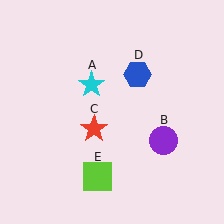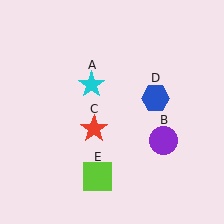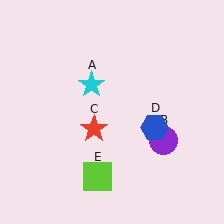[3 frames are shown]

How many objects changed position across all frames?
1 object changed position: blue hexagon (object D).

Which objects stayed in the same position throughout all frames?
Cyan star (object A) and purple circle (object B) and red star (object C) and lime square (object E) remained stationary.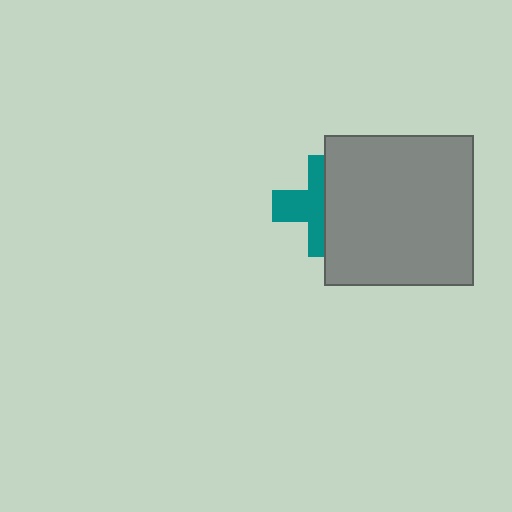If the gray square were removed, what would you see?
You would see the complete teal cross.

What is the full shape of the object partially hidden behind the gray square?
The partially hidden object is a teal cross.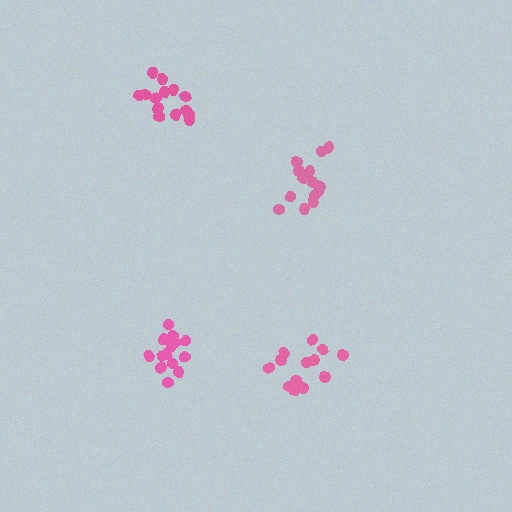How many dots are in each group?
Group 1: 14 dots, Group 2: 15 dots, Group 3: 14 dots, Group 4: 14 dots (57 total).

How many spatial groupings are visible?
There are 4 spatial groupings.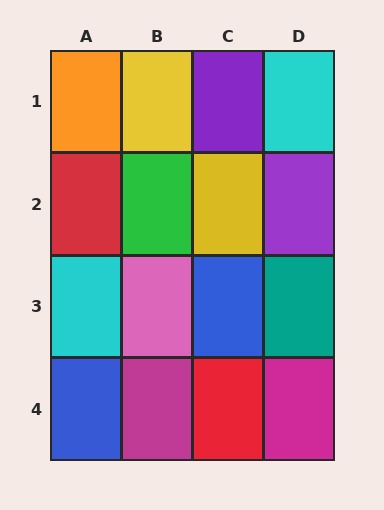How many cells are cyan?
2 cells are cyan.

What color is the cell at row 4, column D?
Magenta.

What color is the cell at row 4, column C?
Red.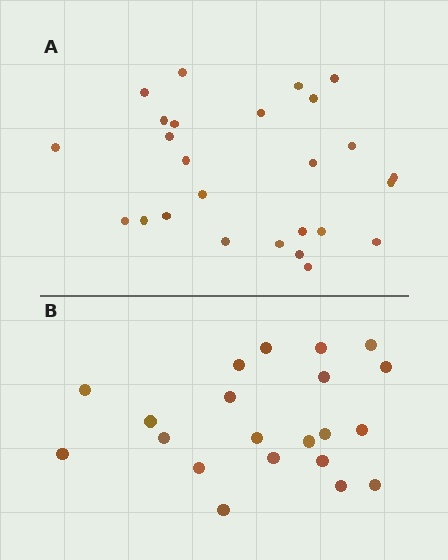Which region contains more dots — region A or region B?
Region A (the top region) has more dots.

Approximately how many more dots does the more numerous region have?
Region A has about 5 more dots than region B.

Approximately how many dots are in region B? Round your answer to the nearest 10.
About 20 dots. (The exact count is 21, which rounds to 20.)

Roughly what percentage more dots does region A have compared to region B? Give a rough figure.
About 25% more.